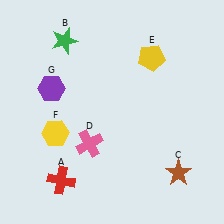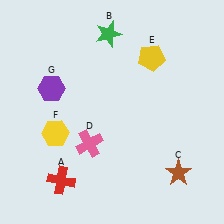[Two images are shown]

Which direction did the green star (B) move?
The green star (B) moved right.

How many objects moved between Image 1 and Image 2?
1 object moved between the two images.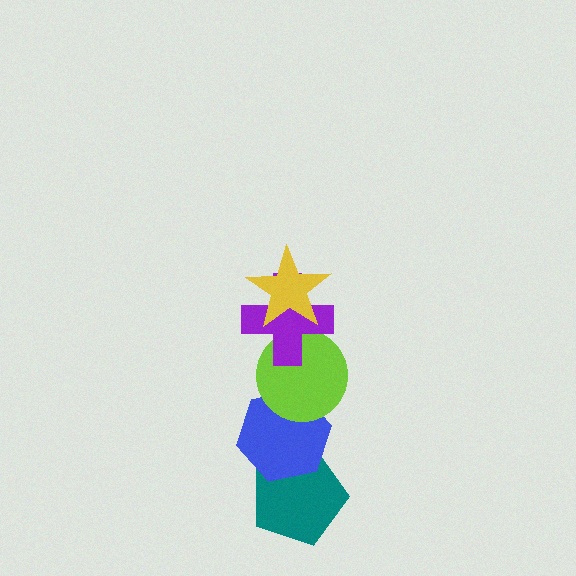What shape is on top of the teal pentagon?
The blue hexagon is on top of the teal pentagon.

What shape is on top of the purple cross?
The yellow star is on top of the purple cross.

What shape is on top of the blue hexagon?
The lime circle is on top of the blue hexagon.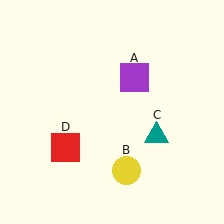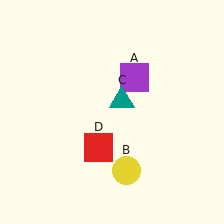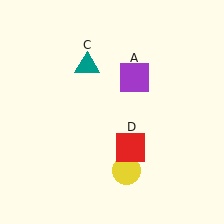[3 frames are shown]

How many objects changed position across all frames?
2 objects changed position: teal triangle (object C), red square (object D).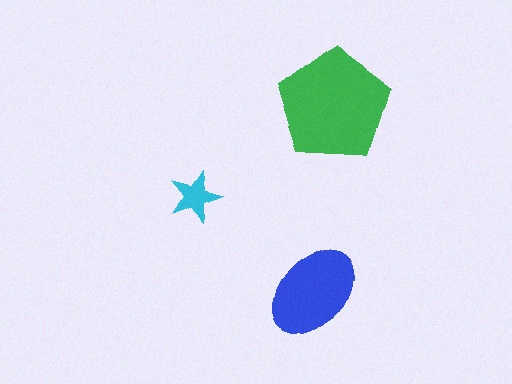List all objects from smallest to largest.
The cyan star, the blue ellipse, the green pentagon.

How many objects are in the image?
There are 3 objects in the image.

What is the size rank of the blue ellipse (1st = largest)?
2nd.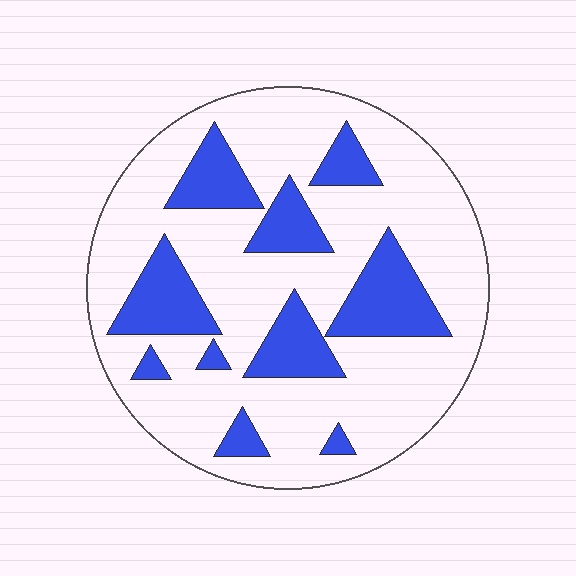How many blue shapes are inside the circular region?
10.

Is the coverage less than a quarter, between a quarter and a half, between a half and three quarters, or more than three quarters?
Between a quarter and a half.